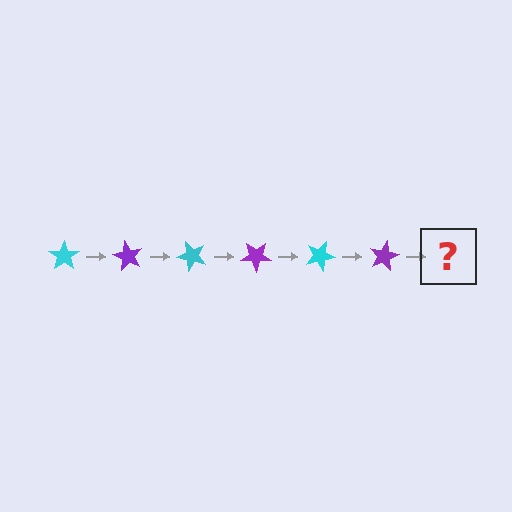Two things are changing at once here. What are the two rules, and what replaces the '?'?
The two rules are that it rotates 60 degrees each step and the color cycles through cyan and purple. The '?' should be a cyan star, rotated 360 degrees from the start.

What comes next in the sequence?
The next element should be a cyan star, rotated 360 degrees from the start.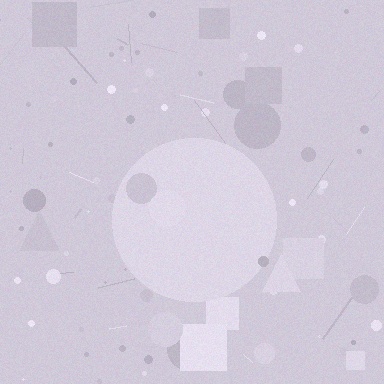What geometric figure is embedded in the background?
A circle is embedded in the background.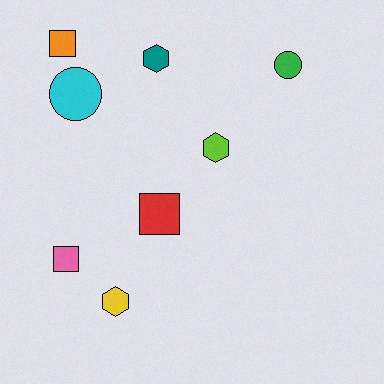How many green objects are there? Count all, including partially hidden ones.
There is 1 green object.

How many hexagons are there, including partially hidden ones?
There are 3 hexagons.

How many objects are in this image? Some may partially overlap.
There are 8 objects.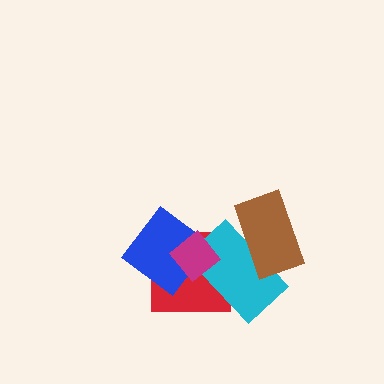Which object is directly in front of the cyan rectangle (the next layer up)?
The magenta diamond is directly in front of the cyan rectangle.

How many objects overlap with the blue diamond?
3 objects overlap with the blue diamond.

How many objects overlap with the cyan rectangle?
4 objects overlap with the cyan rectangle.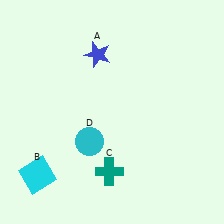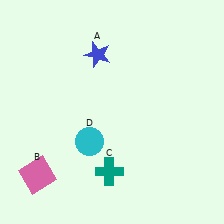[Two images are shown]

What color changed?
The square (B) changed from cyan in Image 1 to pink in Image 2.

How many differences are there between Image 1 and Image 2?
There is 1 difference between the two images.